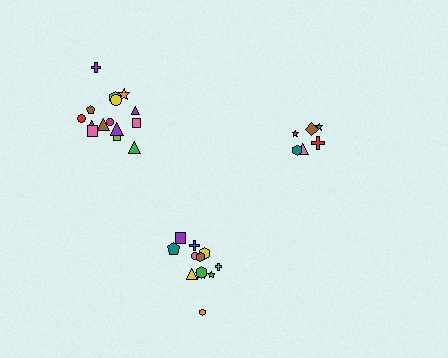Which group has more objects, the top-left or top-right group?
The top-left group.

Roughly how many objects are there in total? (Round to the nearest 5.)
Roughly 35 objects in total.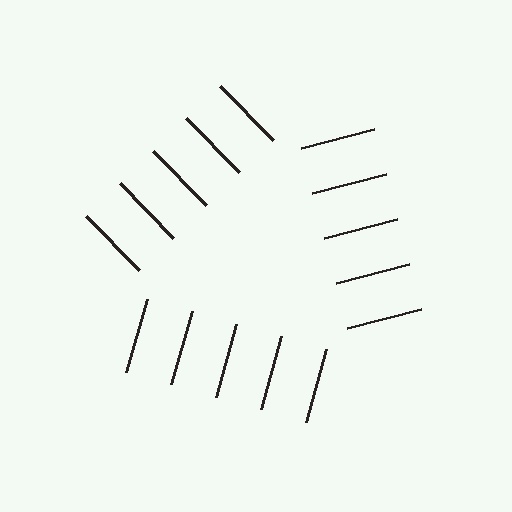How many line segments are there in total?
15 — 5 along each of the 3 edges.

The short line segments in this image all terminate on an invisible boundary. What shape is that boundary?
An illusory triangle — the line segments terminate on its edges but no continuous stroke is drawn.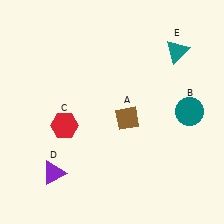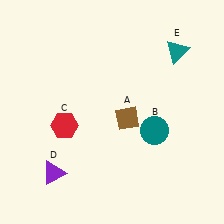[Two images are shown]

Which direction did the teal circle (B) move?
The teal circle (B) moved left.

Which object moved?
The teal circle (B) moved left.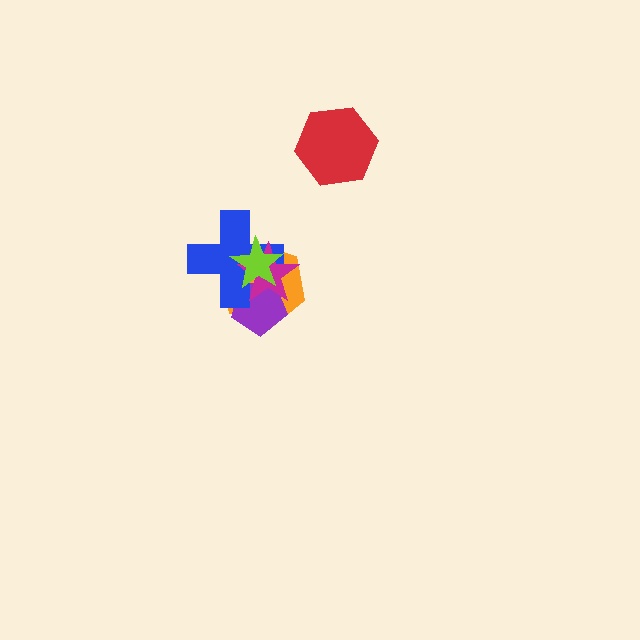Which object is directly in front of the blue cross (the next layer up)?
The magenta star is directly in front of the blue cross.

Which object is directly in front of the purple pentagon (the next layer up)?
The blue cross is directly in front of the purple pentagon.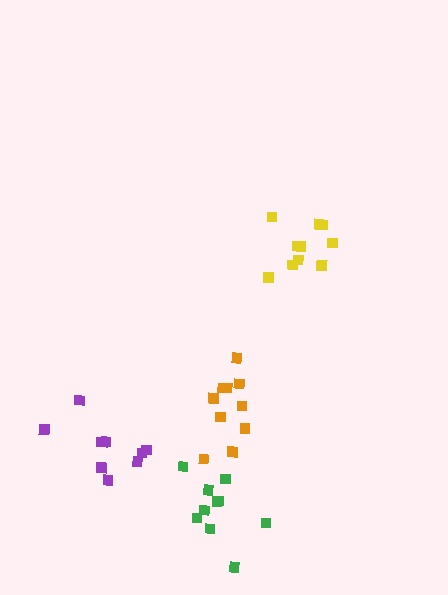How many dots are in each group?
Group 1: 10 dots, Group 2: 10 dots, Group 3: 10 dots, Group 4: 10 dots (40 total).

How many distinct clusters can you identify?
There are 4 distinct clusters.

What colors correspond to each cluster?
The clusters are colored: purple, yellow, green, orange.